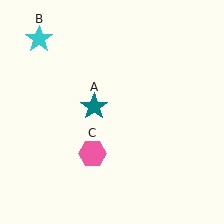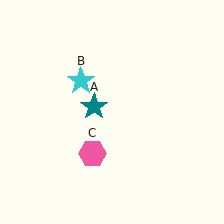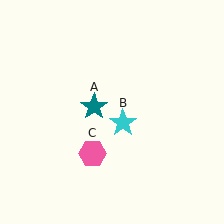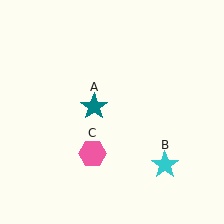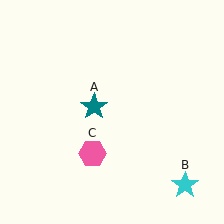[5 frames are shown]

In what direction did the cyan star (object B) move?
The cyan star (object B) moved down and to the right.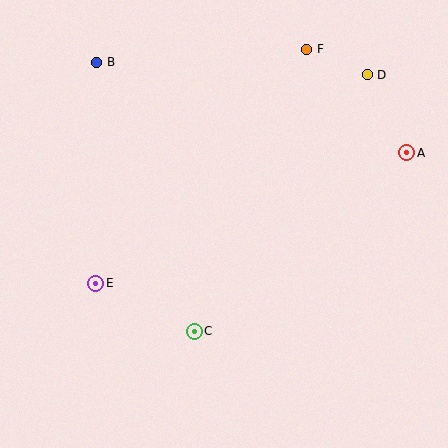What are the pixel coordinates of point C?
Point C is at (194, 331).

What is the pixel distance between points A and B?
The distance between A and B is 323 pixels.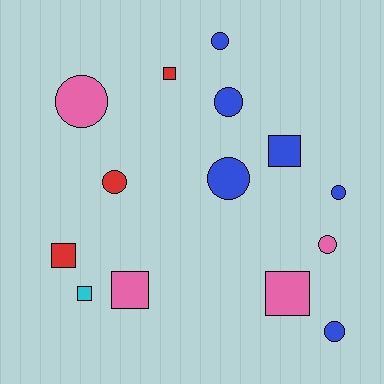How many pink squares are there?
There are 2 pink squares.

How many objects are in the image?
There are 14 objects.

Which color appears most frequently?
Blue, with 6 objects.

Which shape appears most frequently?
Circle, with 8 objects.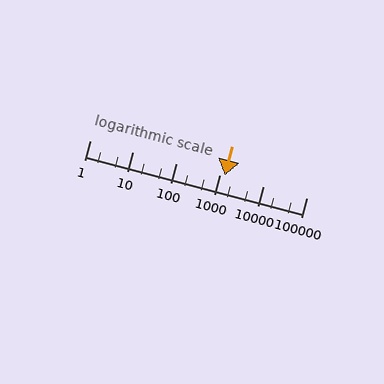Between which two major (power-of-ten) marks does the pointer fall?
The pointer is between 1000 and 10000.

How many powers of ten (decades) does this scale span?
The scale spans 5 decades, from 1 to 100000.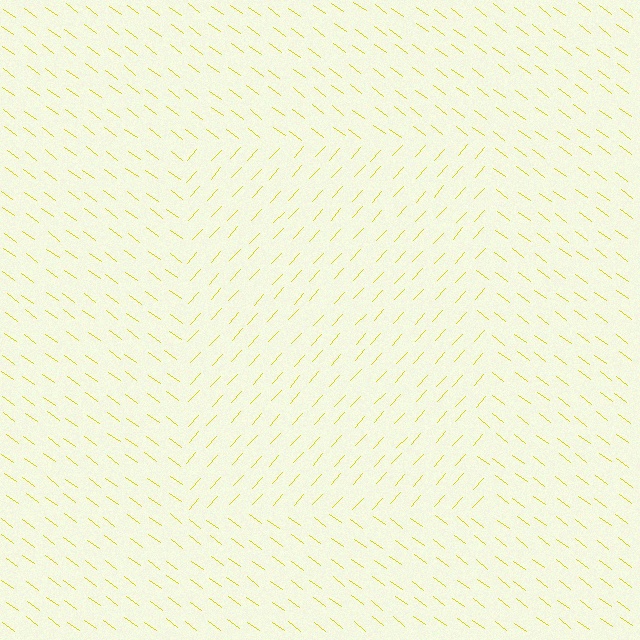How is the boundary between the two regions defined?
The boundary is defined purely by a change in line orientation (approximately 84 degrees difference). All lines are the same color and thickness.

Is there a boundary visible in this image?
Yes, there is a texture boundary formed by a change in line orientation.